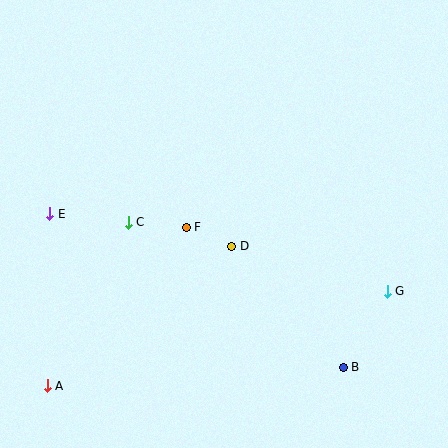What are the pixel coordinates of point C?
Point C is at (128, 222).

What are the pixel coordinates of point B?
Point B is at (343, 367).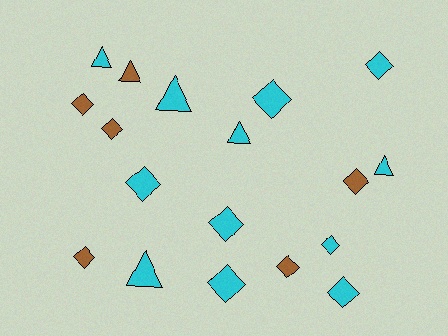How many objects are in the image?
There are 18 objects.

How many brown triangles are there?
There is 1 brown triangle.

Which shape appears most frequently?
Diamond, with 12 objects.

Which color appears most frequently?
Cyan, with 12 objects.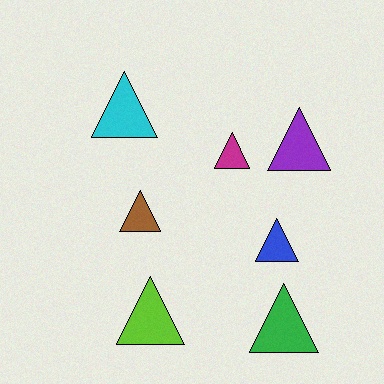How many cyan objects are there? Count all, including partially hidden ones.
There is 1 cyan object.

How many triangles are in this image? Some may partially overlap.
There are 7 triangles.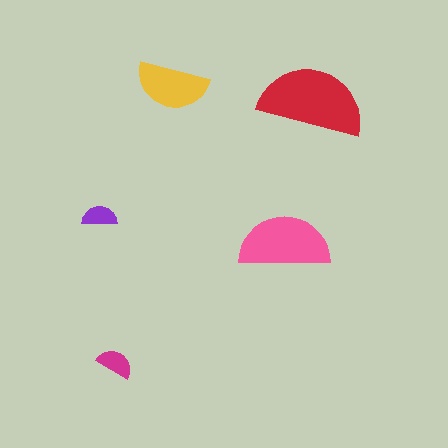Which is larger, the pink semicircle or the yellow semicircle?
The pink one.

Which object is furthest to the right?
The red semicircle is rightmost.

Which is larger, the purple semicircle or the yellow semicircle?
The yellow one.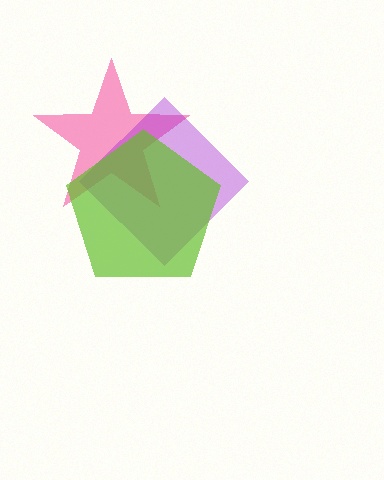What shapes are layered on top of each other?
The layered shapes are: a pink star, a purple diamond, a lime pentagon.